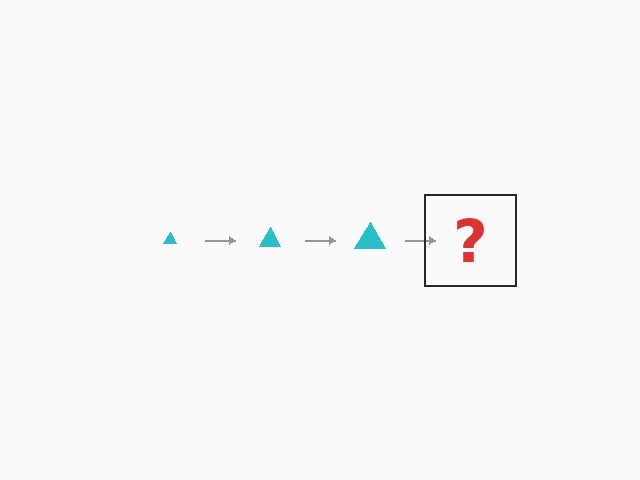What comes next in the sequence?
The next element should be a cyan triangle, larger than the previous one.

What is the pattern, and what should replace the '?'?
The pattern is that the triangle gets progressively larger each step. The '?' should be a cyan triangle, larger than the previous one.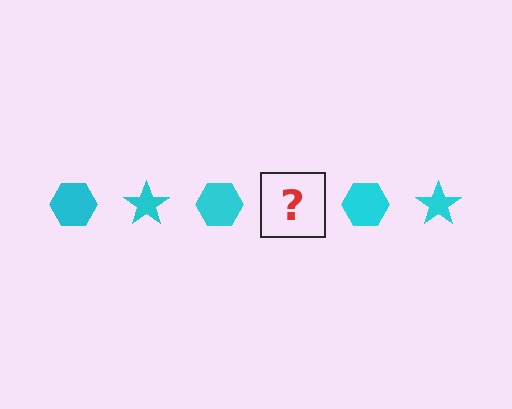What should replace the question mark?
The question mark should be replaced with a cyan star.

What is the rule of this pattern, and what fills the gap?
The rule is that the pattern cycles through hexagon, star shapes in cyan. The gap should be filled with a cyan star.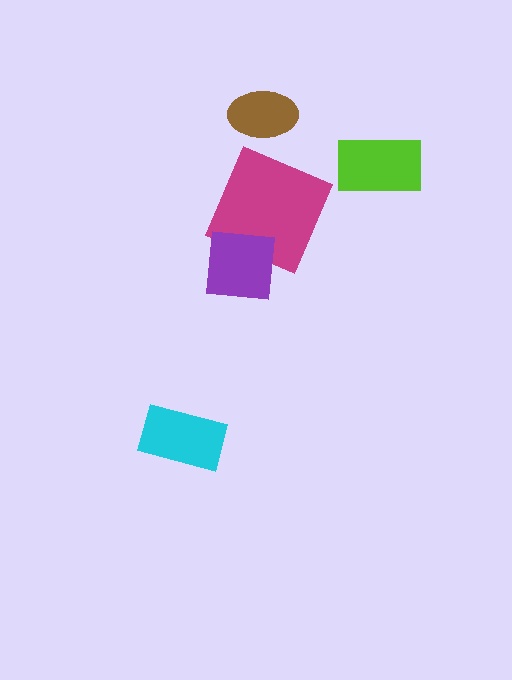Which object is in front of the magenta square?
The purple square is in front of the magenta square.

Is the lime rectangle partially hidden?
No, no other shape covers it.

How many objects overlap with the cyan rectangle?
0 objects overlap with the cyan rectangle.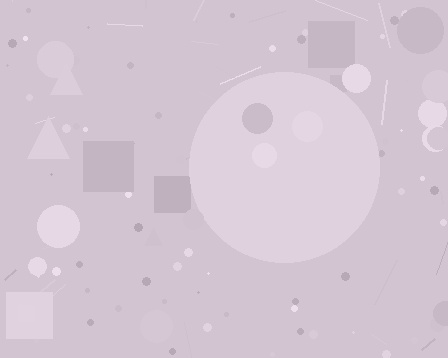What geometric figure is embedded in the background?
A circle is embedded in the background.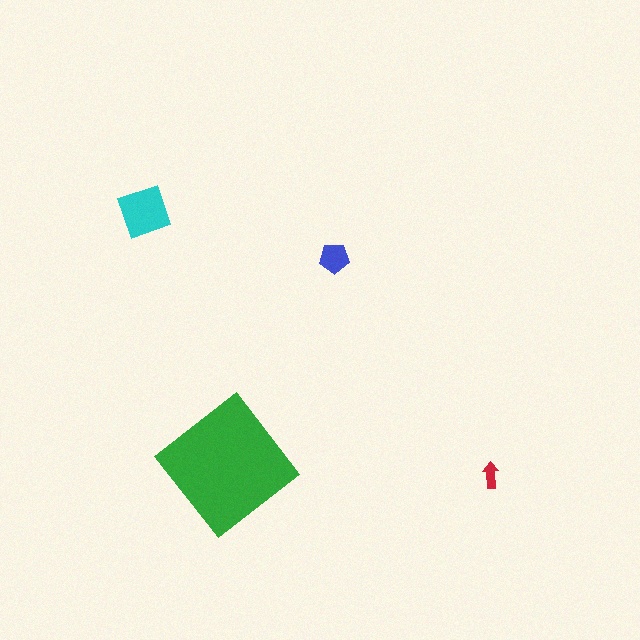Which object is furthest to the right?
The red arrow is rightmost.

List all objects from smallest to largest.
The red arrow, the blue pentagon, the cyan diamond, the green diamond.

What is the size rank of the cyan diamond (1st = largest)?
2nd.